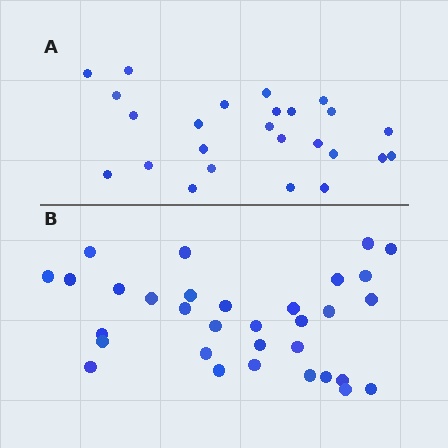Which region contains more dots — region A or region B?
Region B (the bottom region) has more dots.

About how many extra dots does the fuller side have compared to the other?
Region B has roughly 8 or so more dots than region A.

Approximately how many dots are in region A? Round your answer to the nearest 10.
About 20 dots. (The exact count is 25, which rounds to 20.)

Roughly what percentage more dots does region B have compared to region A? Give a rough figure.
About 30% more.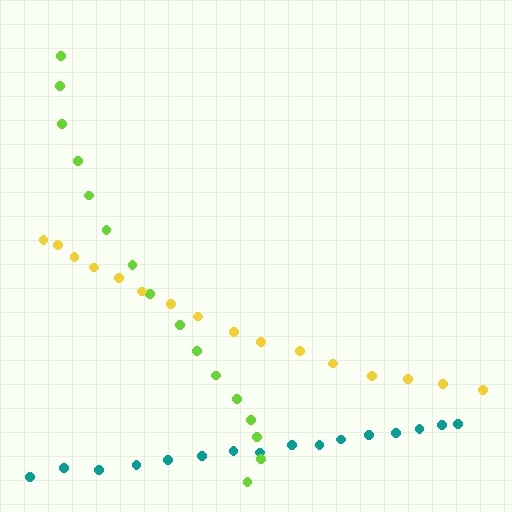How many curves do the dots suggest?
There are 3 distinct paths.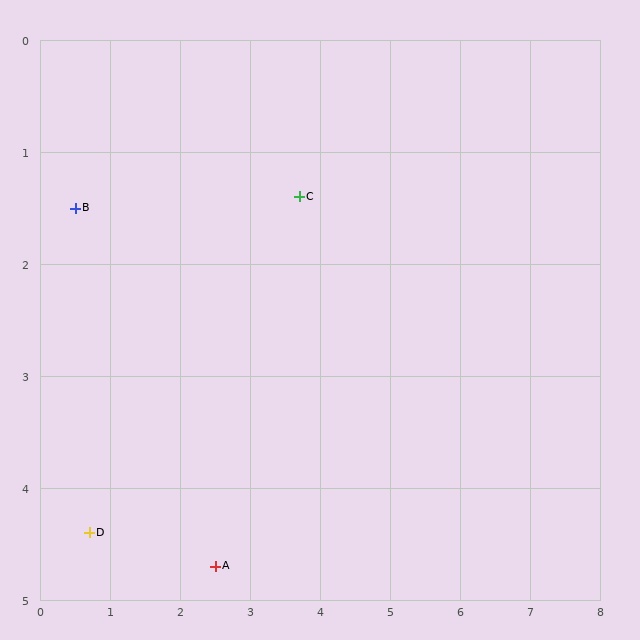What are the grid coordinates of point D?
Point D is at approximately (0.7, 4.4).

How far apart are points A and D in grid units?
Points A and D are about 1.8 grid units apart.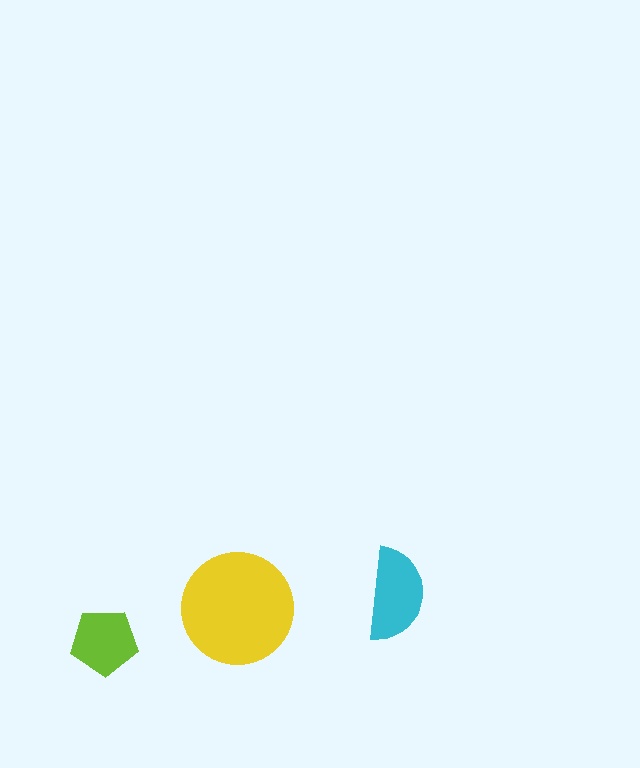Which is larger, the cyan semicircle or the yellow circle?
The yellow circle.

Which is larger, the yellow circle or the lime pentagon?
The yellow circle.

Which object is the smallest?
The lime pentagon.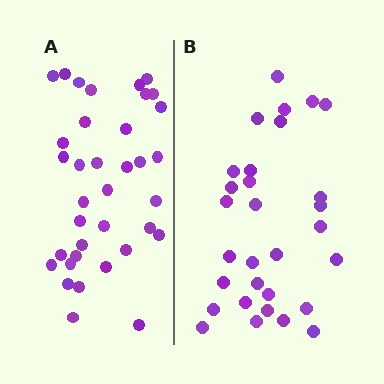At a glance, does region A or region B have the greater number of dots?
Region A (the left region) has more dots.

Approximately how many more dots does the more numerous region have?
Region A has about 6 more dots than region B.